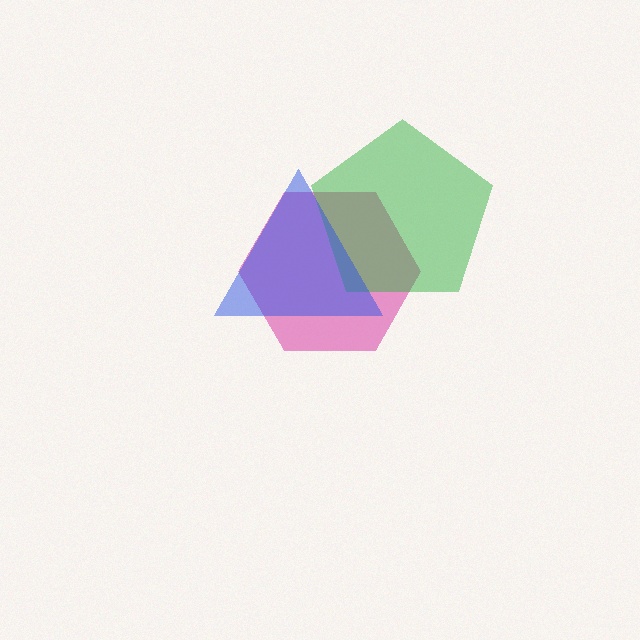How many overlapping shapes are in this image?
There are 3 overlapping shapes in the image.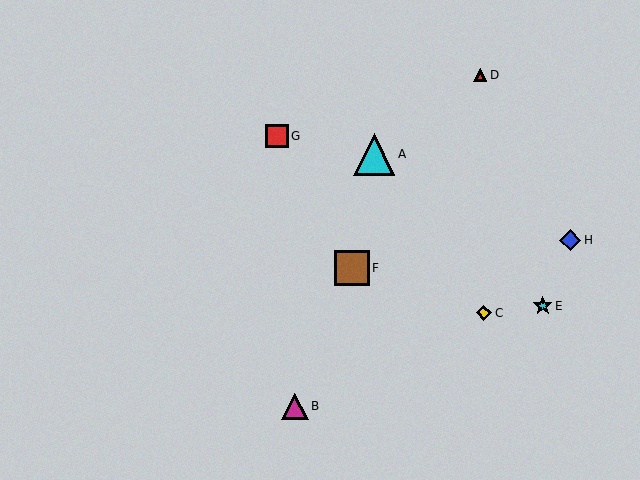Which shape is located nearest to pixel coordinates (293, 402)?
The magenta triangle (labeled B) at (295, 406) is nearest to that location.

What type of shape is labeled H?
Shape H is a blue diamond.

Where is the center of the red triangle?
The center of the red triangle is at (480, 75).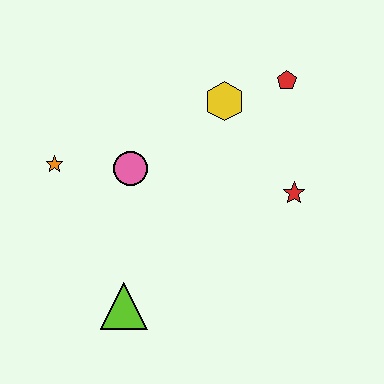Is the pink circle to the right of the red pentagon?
No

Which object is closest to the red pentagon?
The yellow hexagon is closest to the red pentagon.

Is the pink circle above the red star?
Yes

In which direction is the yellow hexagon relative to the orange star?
The yellow hexagon is to the right of the orange star.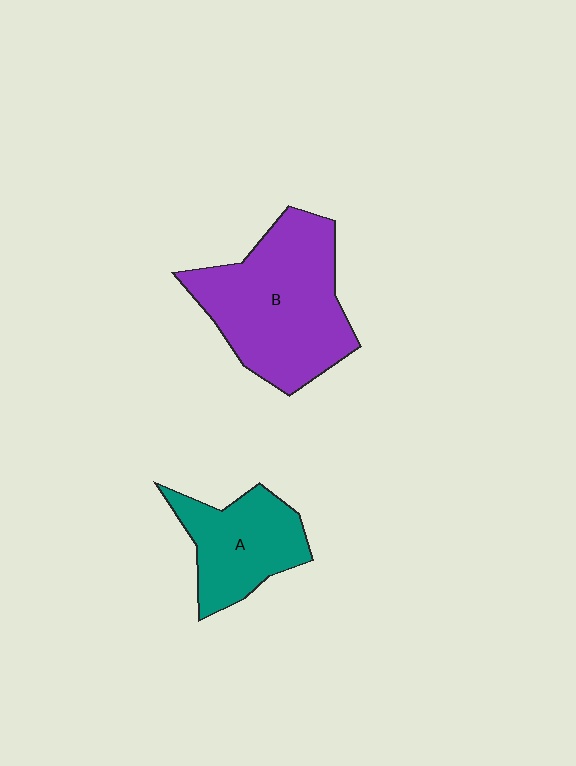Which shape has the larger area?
Shape B (purple).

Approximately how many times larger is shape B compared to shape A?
Approximately 1.7 times.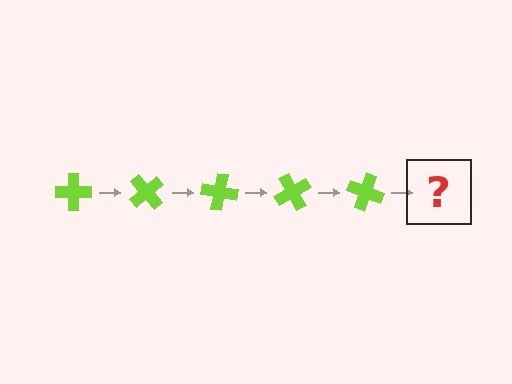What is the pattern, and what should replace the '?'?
The pattern is that the cross rotates 50 degrees each step. The '?' should be a lime cross rotated 250 degrees.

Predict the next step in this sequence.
The next step is a lime cross rotated 250 degrees.